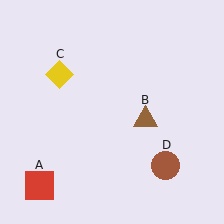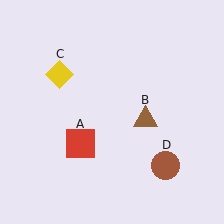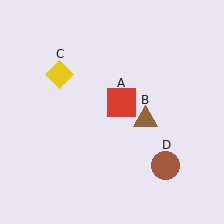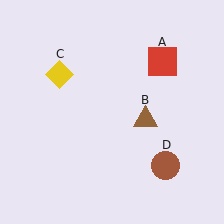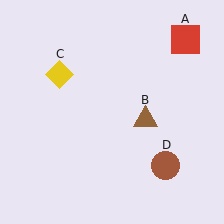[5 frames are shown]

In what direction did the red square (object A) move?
The red square (object A) moved up and to the right.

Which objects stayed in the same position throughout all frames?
Brown triangle (object B) and yellow diamond (object C) and brown circle (object D) remained stationary.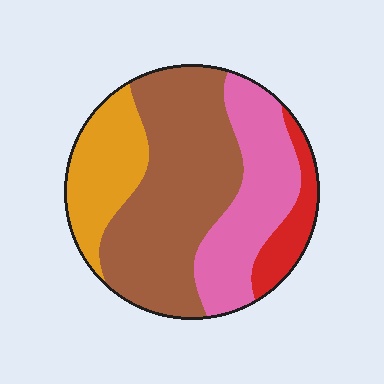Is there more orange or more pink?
Pink.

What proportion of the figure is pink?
Pink takes up about one quarter (1/4) of the figure.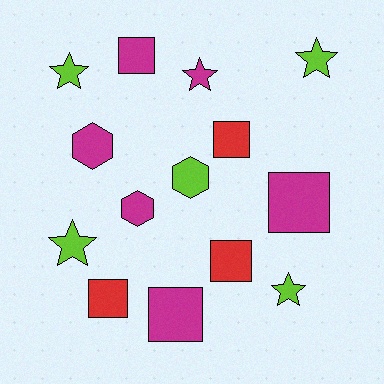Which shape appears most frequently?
Square, with 6 objects.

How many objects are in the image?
There are 14 objects.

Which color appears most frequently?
Magenta, with 6 objects.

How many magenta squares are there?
There are 3 magenta squares.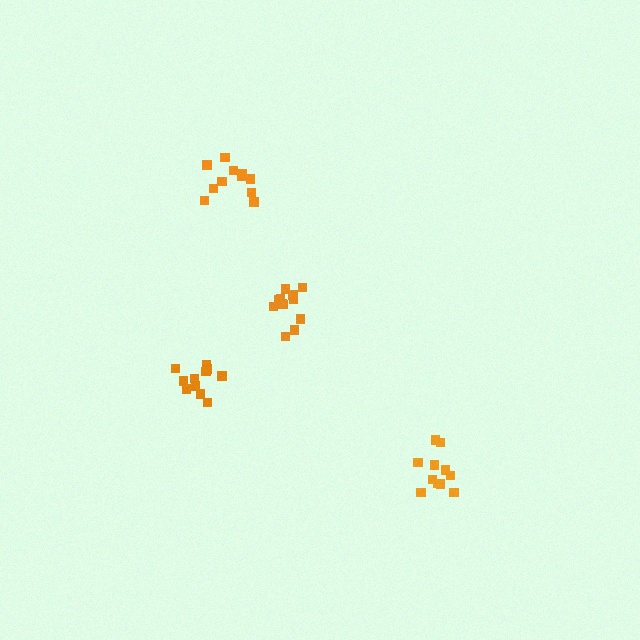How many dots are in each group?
Group 1: 11 dots, Group 2: 11 dots, Group 3: 12 dots, Group 4: 11 dots (45 total).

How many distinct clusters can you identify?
There are 4 distinct clusters.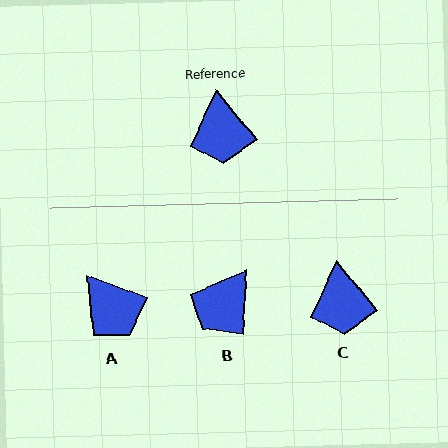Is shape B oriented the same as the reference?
No, it is off by about 43 degrees.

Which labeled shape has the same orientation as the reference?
C.